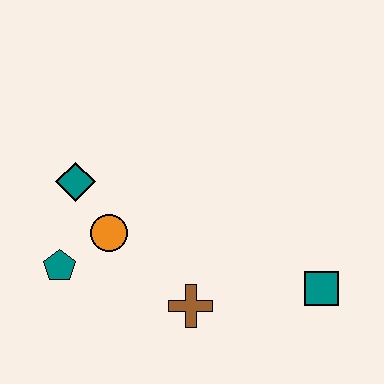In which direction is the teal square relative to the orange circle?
The teal square is to the right of the orange circle.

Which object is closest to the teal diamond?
The orange circle is closest to the teal diamond.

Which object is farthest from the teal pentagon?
The teal square is farthest from the teal pentagon.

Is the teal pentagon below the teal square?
No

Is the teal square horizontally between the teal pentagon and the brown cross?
No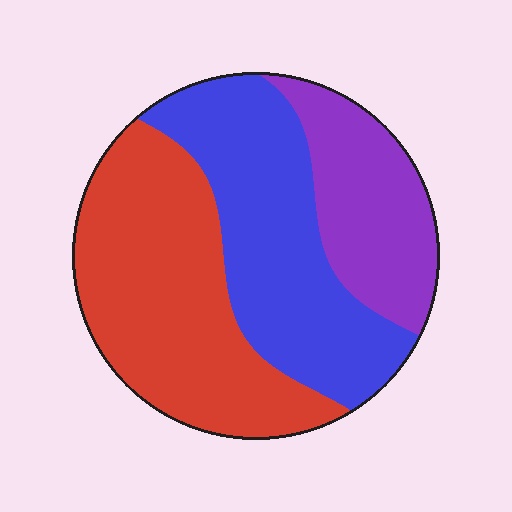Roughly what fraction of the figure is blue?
Blue takes up between a quarter and a half of the figure.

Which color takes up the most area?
Red, at roughly 40%.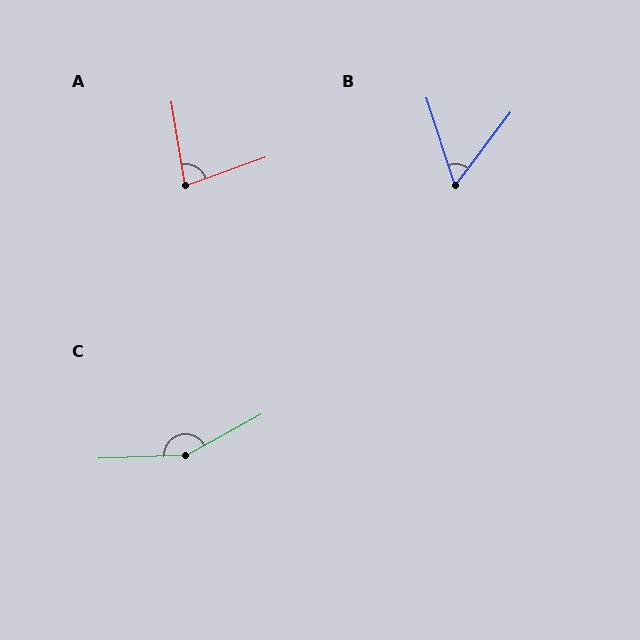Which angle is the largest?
C, at approximately 154 degrees.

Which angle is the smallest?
B, at approximately 55 degrees.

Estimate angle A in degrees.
Approximately 79 degrees.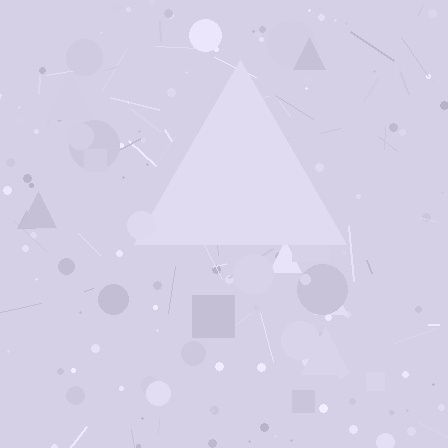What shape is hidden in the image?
A triangle is hidden in the image.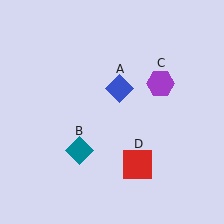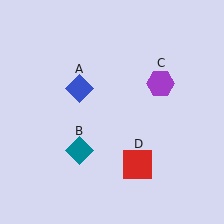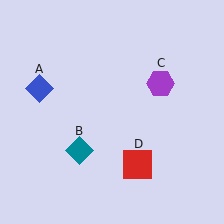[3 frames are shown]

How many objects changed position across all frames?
1 object changed position: blue diamond (object A).